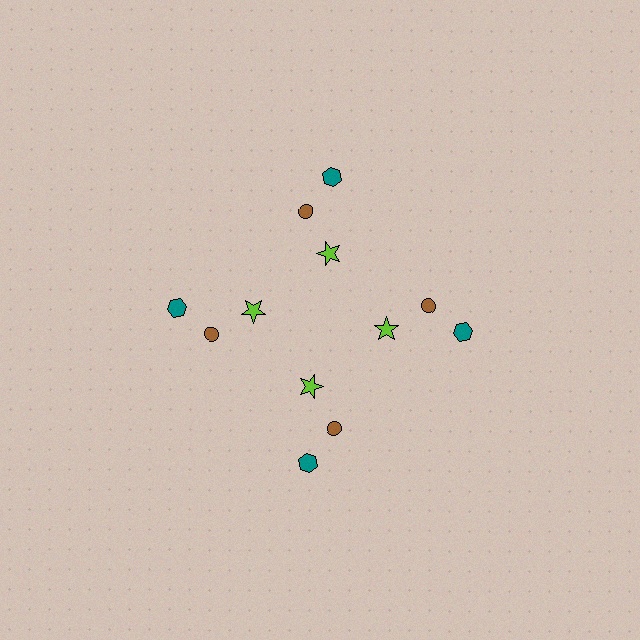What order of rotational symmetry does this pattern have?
This pattern has 4-fold rotational symmetry.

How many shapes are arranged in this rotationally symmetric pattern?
There are 12 shapes, arranged in 4 groups of 3.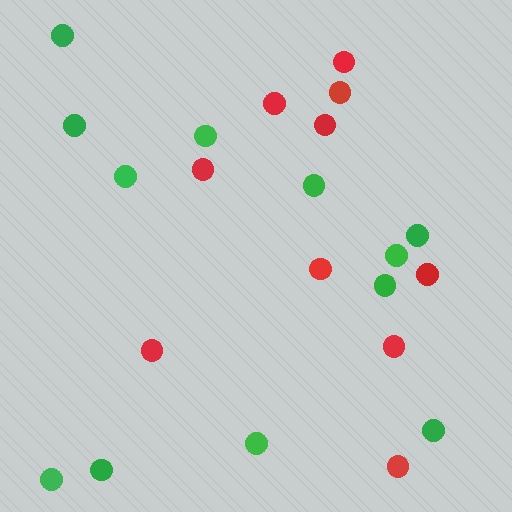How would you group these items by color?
There are 2 groups: one group of green circles (12) and one group of red circles (10).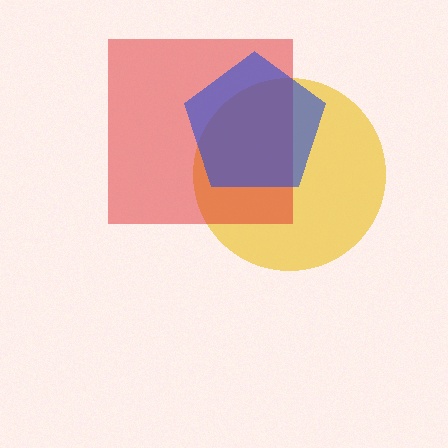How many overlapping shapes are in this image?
There are 3 overlapping shapes in the image.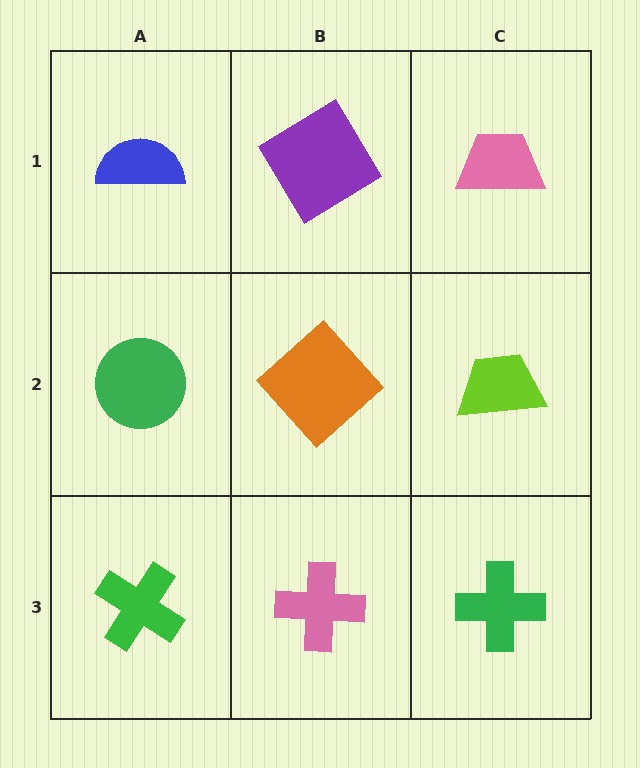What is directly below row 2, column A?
A green cross.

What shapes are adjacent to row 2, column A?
A blue semicircle (row 1, column A), a green cross (row 3, column A), an orange diamond (row 2, column B).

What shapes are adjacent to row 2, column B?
A purple diamond (row 1, column B), a pink cross (row 3, column B), a green circle (row 2, column A), a lime trapezoid (row 2, column C).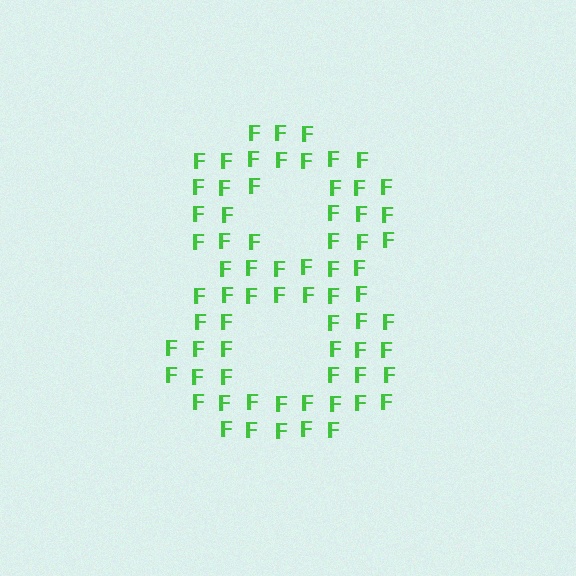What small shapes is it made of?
It is made of small letter F's.